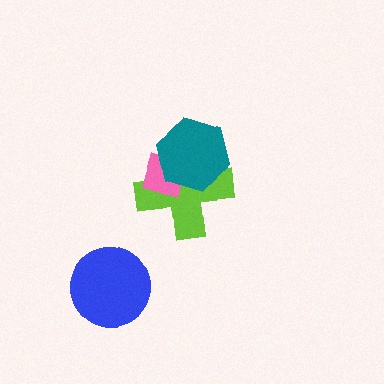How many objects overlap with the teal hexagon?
2 objects overlap with the teal hexagon.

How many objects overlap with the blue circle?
0 objects overlap with the blue circle.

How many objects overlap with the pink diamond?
2 objects overlap with the pink diamond.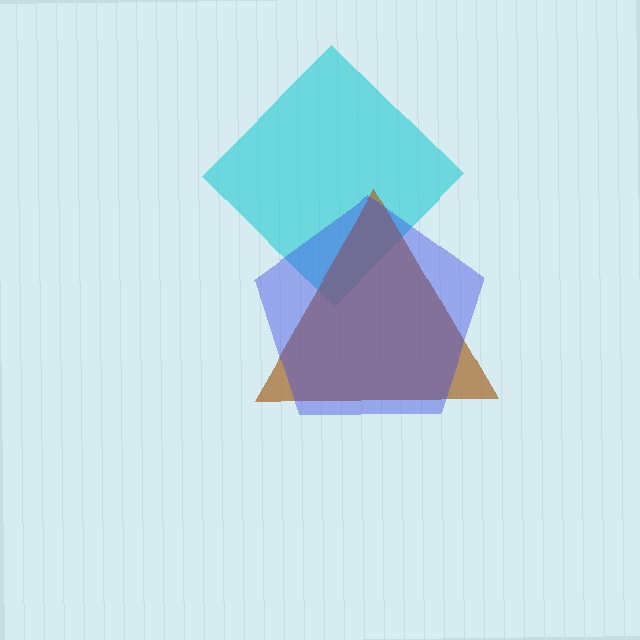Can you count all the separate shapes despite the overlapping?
Yes, there are 3 separate shapes.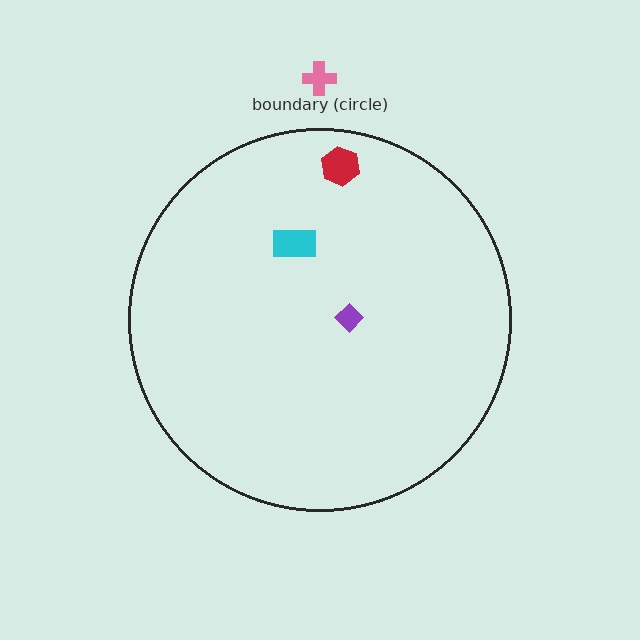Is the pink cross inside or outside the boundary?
Outside.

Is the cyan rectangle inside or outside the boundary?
Inside.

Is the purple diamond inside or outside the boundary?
Inside.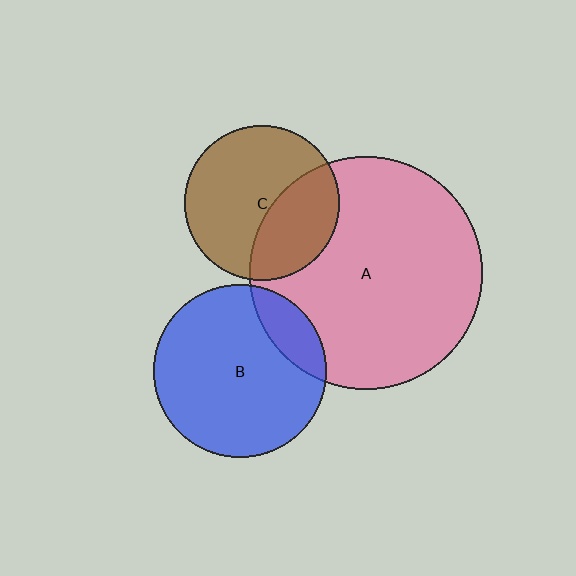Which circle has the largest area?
Circle A (pink).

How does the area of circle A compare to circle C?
Approximately 2.3 times.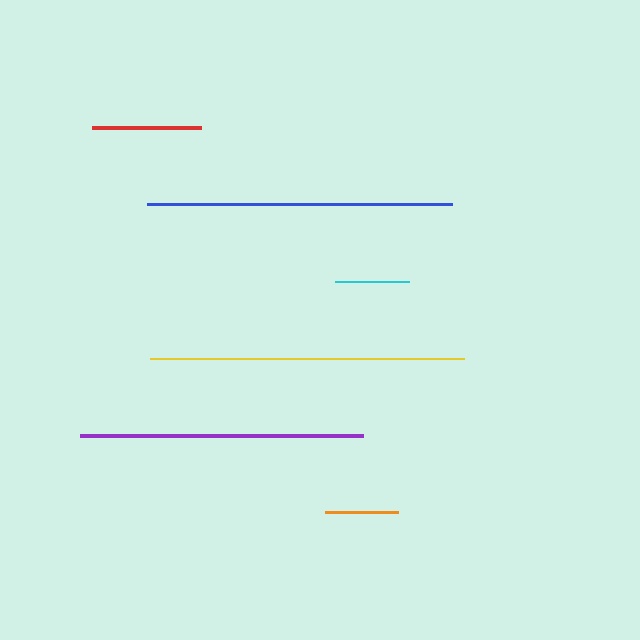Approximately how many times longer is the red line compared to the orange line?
The red line is approximately 1.5 times the length of the orange line.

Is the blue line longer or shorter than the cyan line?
The blue line is longer than the cyan line.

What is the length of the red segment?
The red segment is approximately 109 pixels long.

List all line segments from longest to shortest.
From longest to shortest: yellow, blue, purple, red, cyan, orange.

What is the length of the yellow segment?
The yellow segment is approximately 314 pixels long.